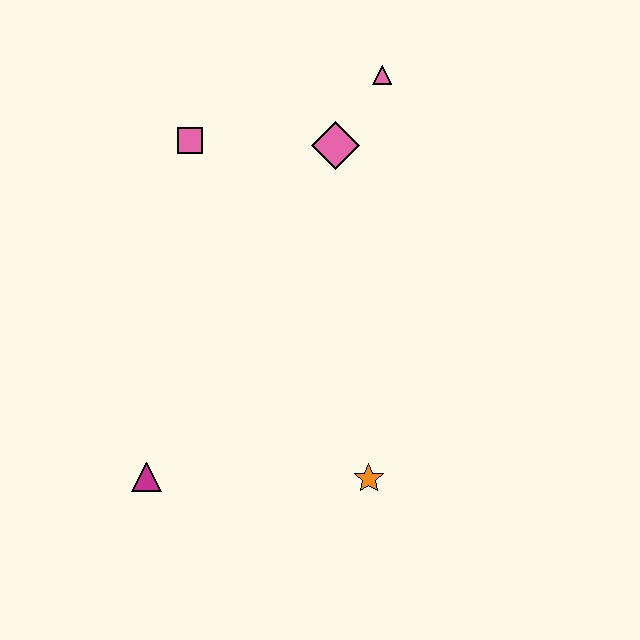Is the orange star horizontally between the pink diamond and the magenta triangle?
No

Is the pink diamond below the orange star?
No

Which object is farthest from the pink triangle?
The magenta triangle is farthest from the pink triangle.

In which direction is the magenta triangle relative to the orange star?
The magenta triangle is to the left of the orange star.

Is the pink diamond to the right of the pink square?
Yes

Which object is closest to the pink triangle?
The pink diamond is closest to the pink triangle.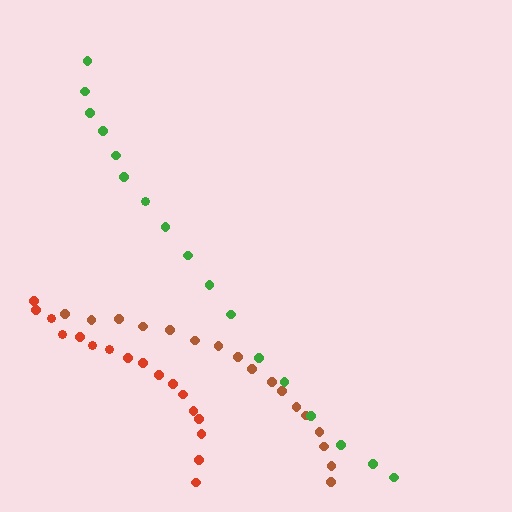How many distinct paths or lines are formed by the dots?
There are 3 distinct paths.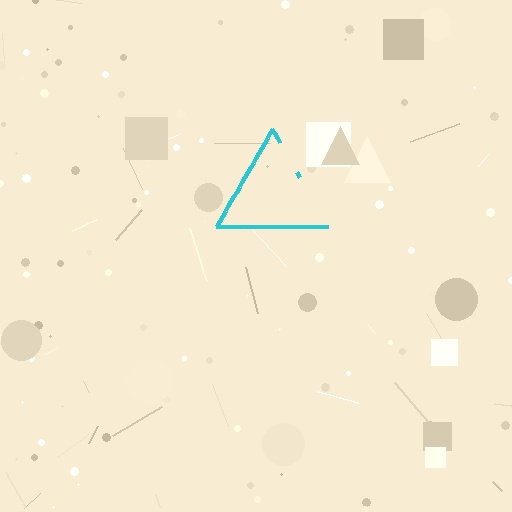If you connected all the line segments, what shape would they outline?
They would outline a triangle.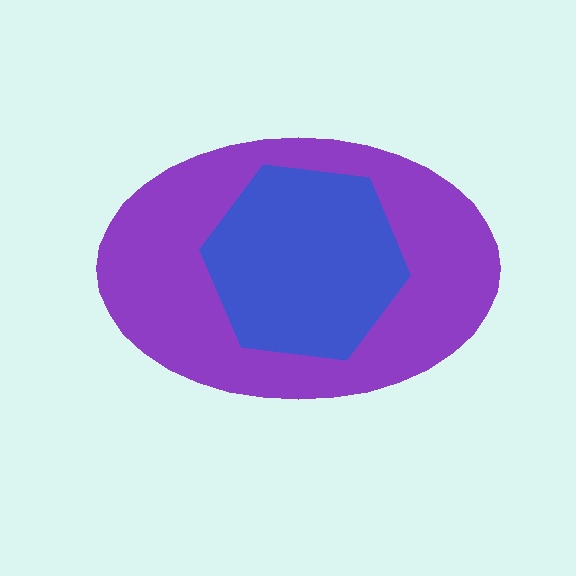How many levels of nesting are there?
2.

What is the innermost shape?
The blue hexagon.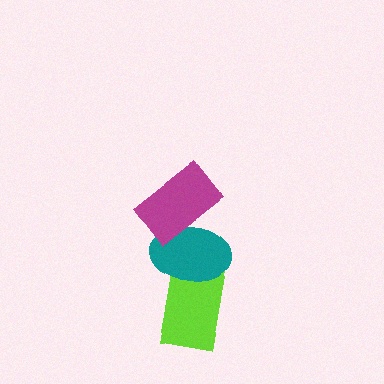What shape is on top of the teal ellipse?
The magenta rectangle is on top of the teal ellipse.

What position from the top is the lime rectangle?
The lime rectangle is 3rd from the top.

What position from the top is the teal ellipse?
The teal ellipse is 2nd from the top.